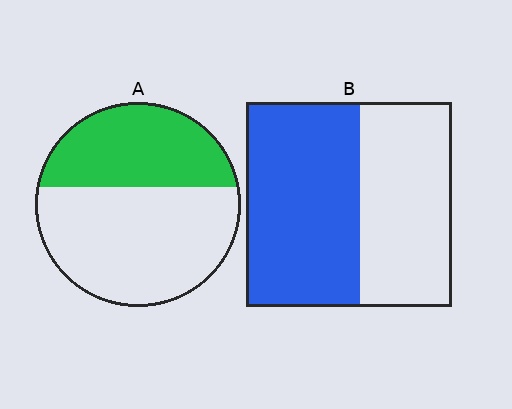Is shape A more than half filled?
No.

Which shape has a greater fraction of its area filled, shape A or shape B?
Shape B.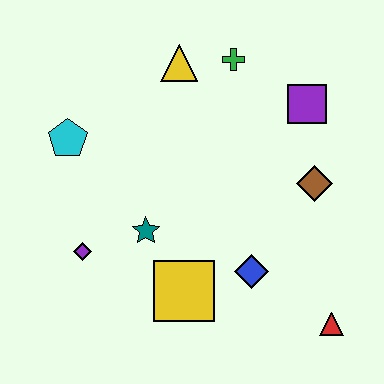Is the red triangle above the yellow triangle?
No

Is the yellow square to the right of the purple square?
No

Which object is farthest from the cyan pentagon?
The red triangle is farthest from the cyan pentagon.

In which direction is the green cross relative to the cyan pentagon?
The green cross is to the right of the cyan pentagon.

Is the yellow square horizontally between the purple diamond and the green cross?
Yes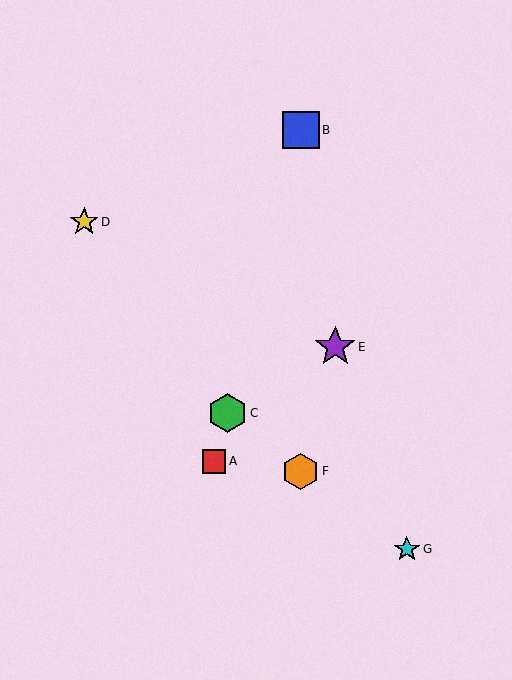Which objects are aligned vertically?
Objects B, F are aligned vertically.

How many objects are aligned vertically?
2 objects (B, F) are aligned vertically.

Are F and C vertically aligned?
No, F is at x≈301 and C is at x≈227.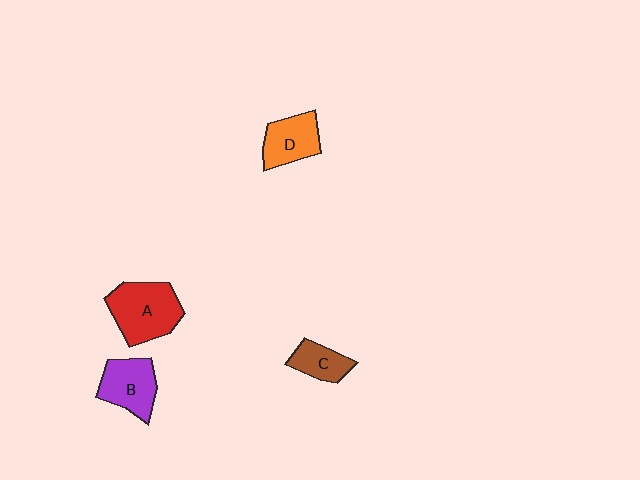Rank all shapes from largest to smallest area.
From largest to smallest: A (red), B (purple), D (orange), C (brown).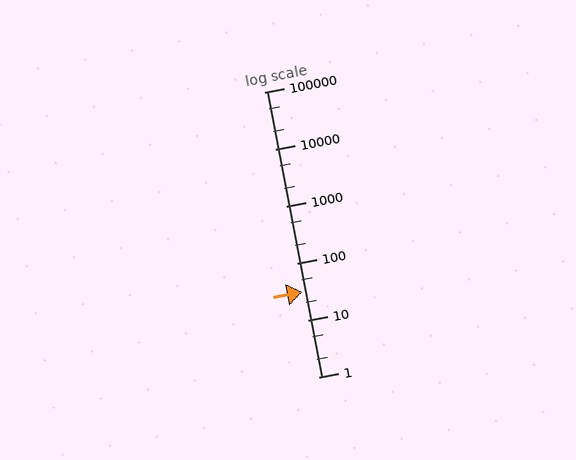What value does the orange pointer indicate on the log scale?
The pointer indicates approximately 31.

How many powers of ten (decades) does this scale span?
The scale spans 5 decades, from 1 to 100000.